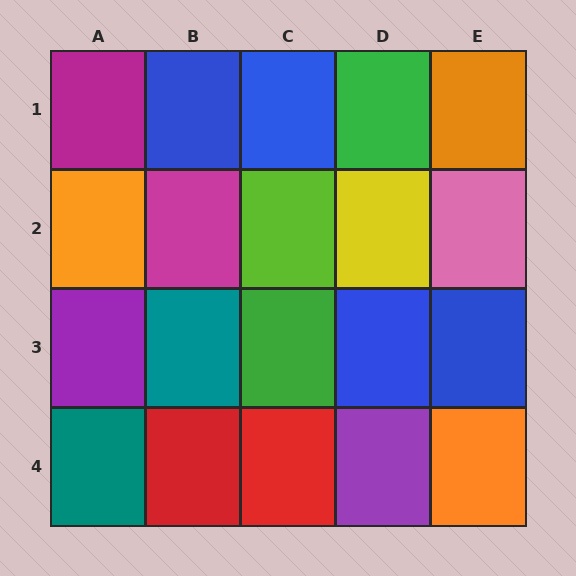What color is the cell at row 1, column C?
Blue.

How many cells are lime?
1 cell is lime.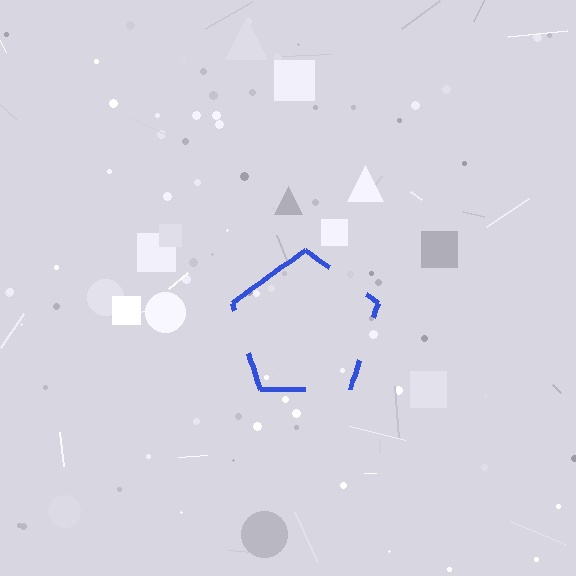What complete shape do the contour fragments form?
The contour fragments form a pentagon.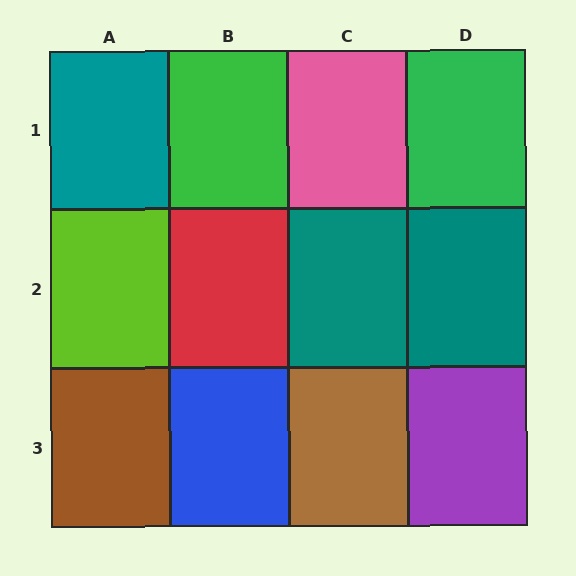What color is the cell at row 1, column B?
Green.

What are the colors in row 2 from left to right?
Lime, red, teal, teal.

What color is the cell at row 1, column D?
Green.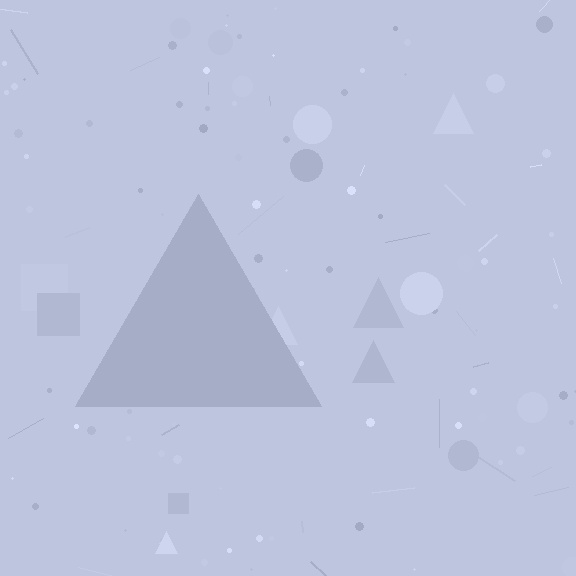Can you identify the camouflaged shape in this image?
The camouflaged shape is a triangle.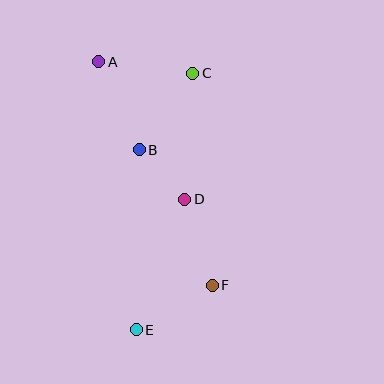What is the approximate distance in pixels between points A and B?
The distance between A and B is approximately 97 pixels.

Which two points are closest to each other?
Points B and D are closest to each other.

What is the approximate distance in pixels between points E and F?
The distance between E and F is approximately 88 pixels.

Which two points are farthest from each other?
Points A and E are farthest from each other.